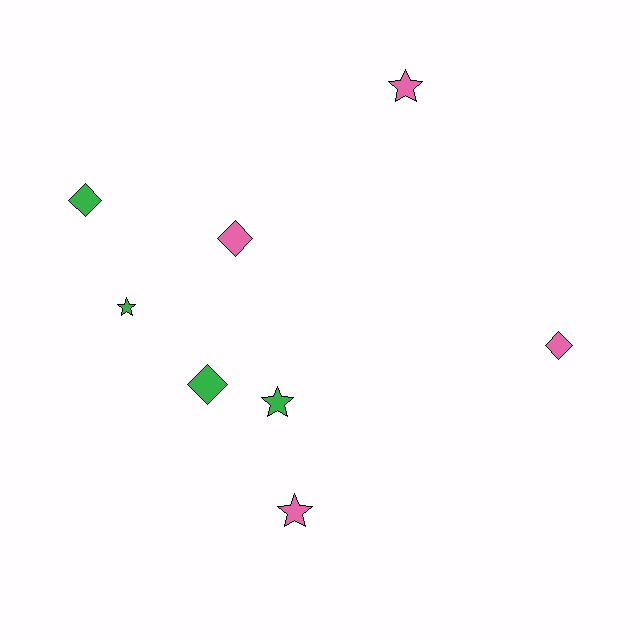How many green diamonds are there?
There are 2 green diamonds.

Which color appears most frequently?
Pink, with 4 objects.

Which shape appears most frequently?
Star, with 4 objects.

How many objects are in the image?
There are 8 objects.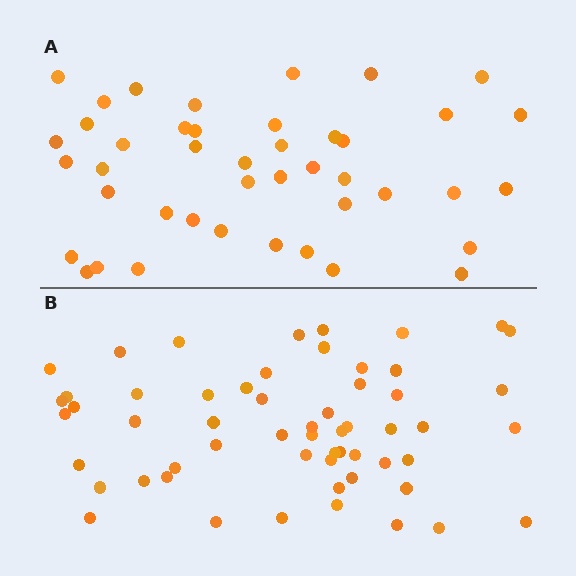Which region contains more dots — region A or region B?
Region B (the bottom region) has more dots.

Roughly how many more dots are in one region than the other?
Region B has approximately 15 more dots than region A.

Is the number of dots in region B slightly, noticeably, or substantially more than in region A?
Region B has noticeably more, but not dramatically so. The ratio is roughly 1.3 to 1.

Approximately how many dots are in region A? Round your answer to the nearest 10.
About 40 dots. (The exact count is 43, which rounds to 40.)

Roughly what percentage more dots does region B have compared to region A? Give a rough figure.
About 35% more.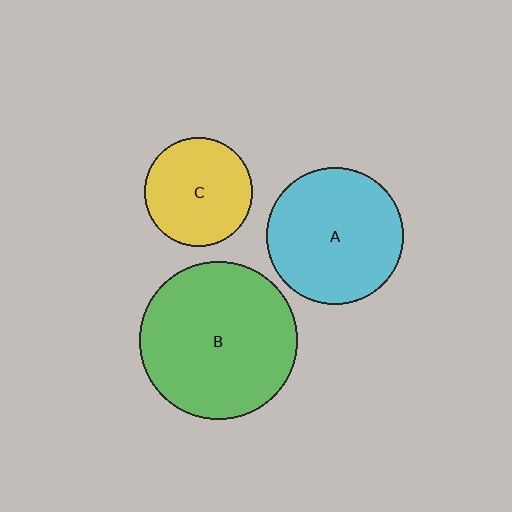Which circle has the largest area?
Circle B (green).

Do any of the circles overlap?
No, none of the circles overlap.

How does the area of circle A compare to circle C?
Approximately 1.6 times.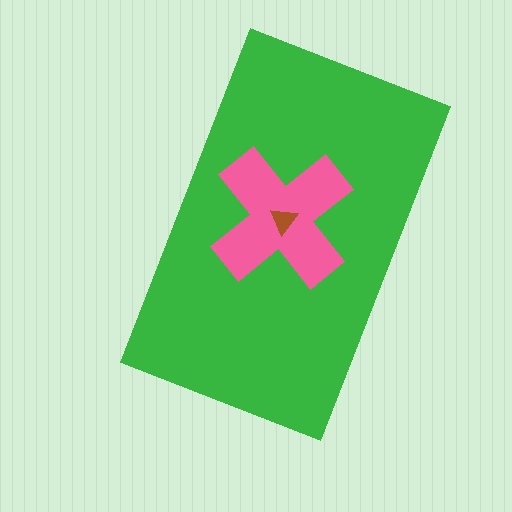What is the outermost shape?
The green rectangle.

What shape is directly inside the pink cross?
The brown triangle.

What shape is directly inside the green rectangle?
The pink cross.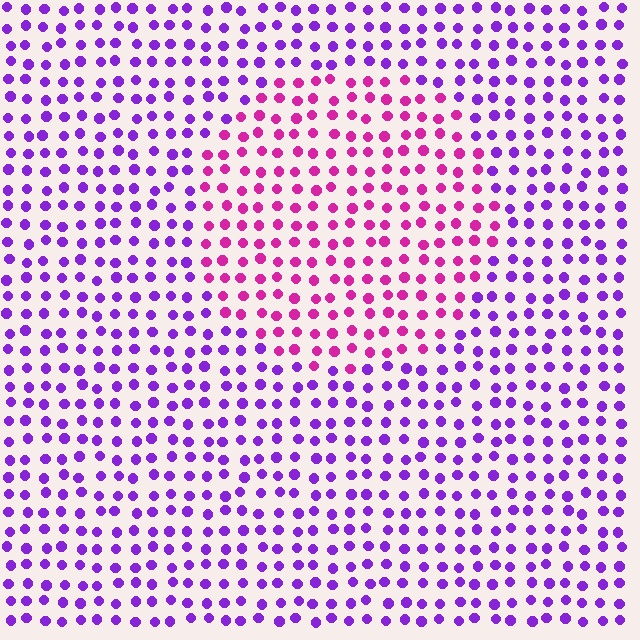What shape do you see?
I see a circle.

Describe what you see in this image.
The image is filled with small purple elements in a uniform arrangement. A circle-shaped region is visible where the elements are tinted to a slightly different hue, forming a subtle color boundary.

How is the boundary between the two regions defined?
The boundary is defined purely by a slight shift in hue (about 44 degrees). Spacing, size, and orientation are identical on both sides.